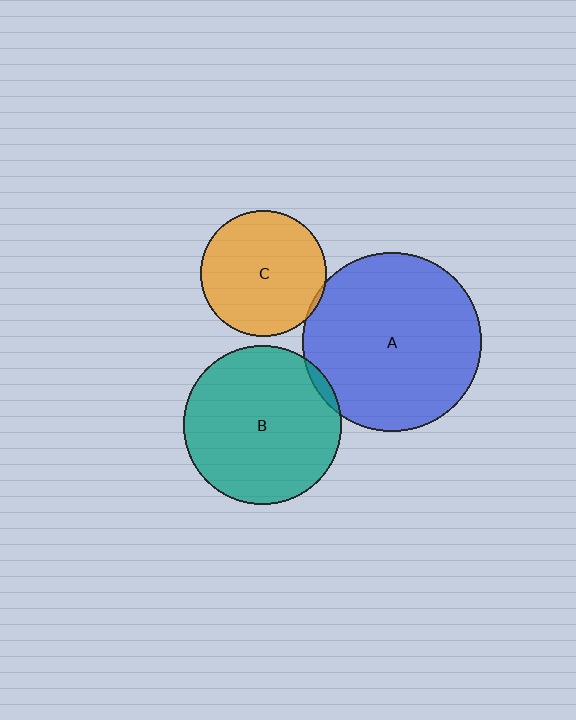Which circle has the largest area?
Circle A (blue).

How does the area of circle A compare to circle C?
Approximately 2.0 times.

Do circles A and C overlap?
Yes.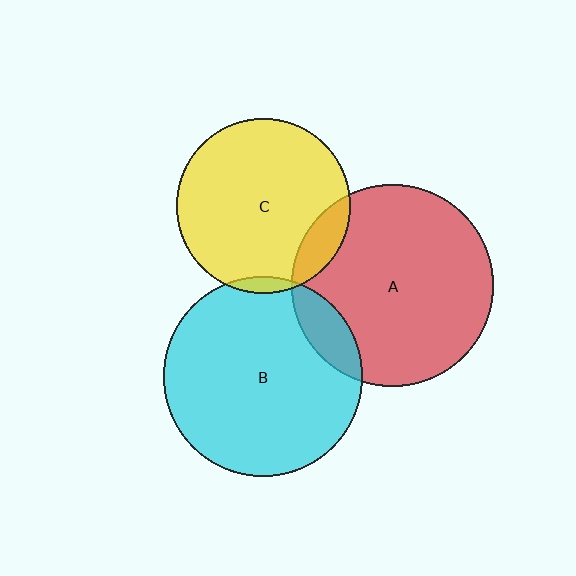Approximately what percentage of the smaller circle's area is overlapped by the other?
Approximately 10%.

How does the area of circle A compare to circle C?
Approximately 1.4 times.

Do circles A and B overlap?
Yes.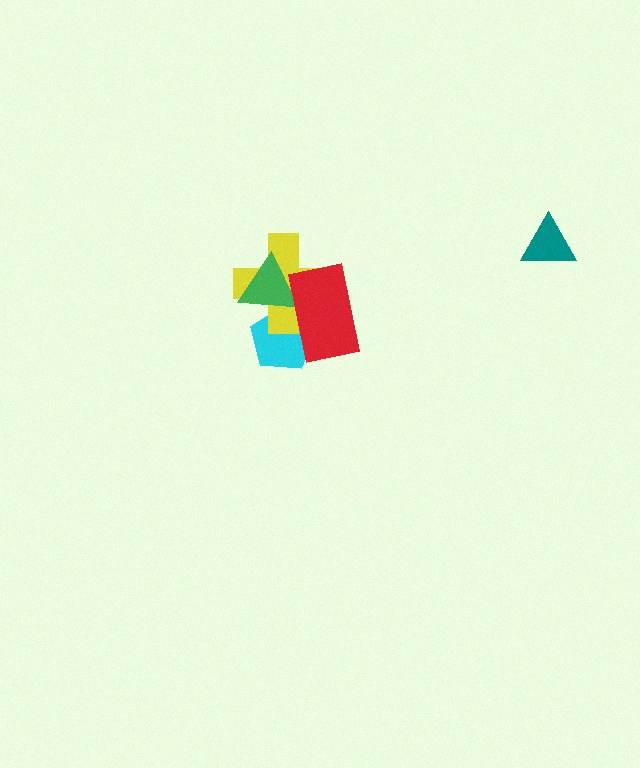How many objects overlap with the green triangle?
3 objects overlap with the green triangle.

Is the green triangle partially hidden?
Yes, it is partially covered by another shape.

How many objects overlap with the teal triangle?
0 objects overlap with the teal triangle.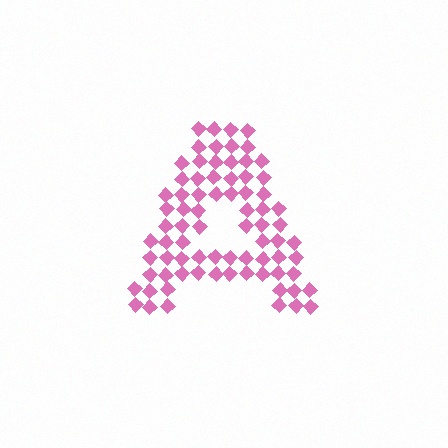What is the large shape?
The large shape is the letter A.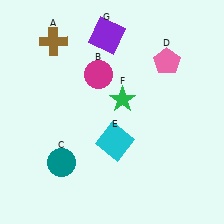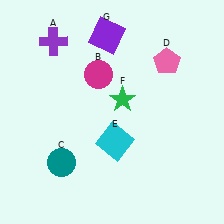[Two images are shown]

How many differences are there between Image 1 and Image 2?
There is 1 difference between the two images.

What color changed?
The cross (A) changed from brown in Image 1 to purple in Image 2.